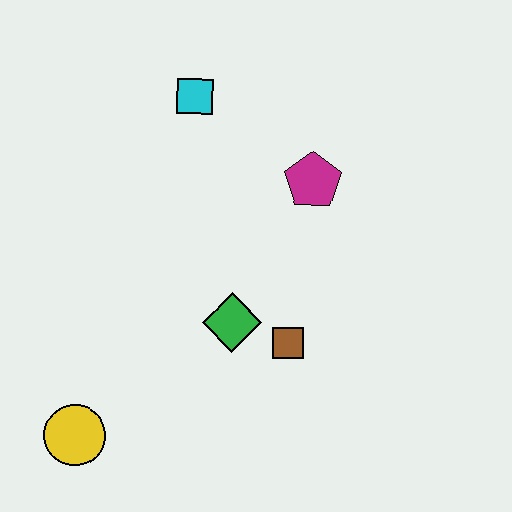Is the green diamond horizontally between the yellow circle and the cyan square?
No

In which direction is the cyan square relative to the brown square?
The cyan square is above the brown square.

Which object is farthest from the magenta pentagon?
The yellow circle is farthest from the magenta pentagon.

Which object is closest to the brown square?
The green diamond is closest to the brown square.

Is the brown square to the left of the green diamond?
No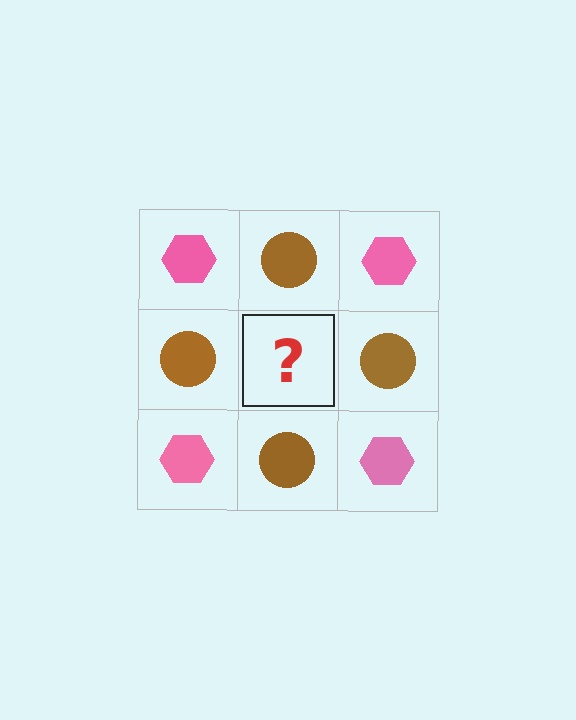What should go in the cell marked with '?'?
The missing cell should contain a pink hexagon.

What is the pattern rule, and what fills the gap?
The rule is that it alternates pink hexagon and brown circle in a checkerboard pattern. The gap should be filled with a pink hexagon.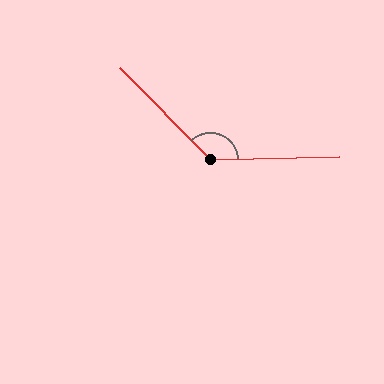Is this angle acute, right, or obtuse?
It is obtuse.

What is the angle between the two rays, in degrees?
Approximately 133 degrees.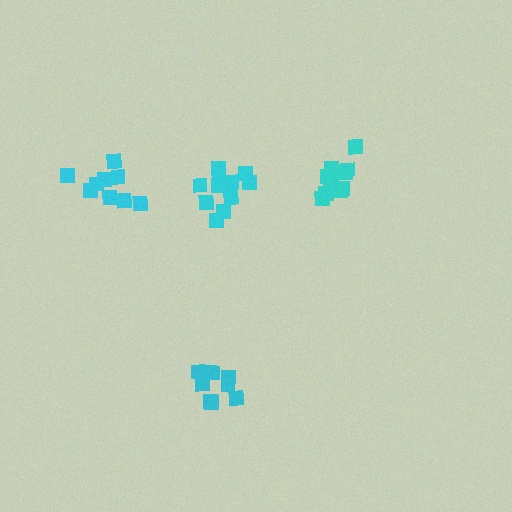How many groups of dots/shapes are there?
There are 4 groups.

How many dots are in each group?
Group 1: 12 dots, Group 2: 9 dots, Group 3: 11 dots, Group 4: 9 dots (41 total).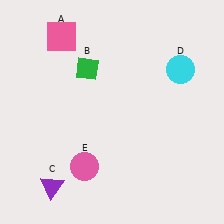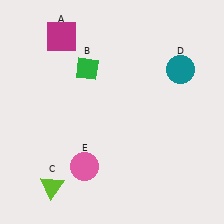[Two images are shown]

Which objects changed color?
A changed from pink to magenta. C changed from purple to lime. D changed from cyan to teal.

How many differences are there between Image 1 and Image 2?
There are 3 differences between the two images.